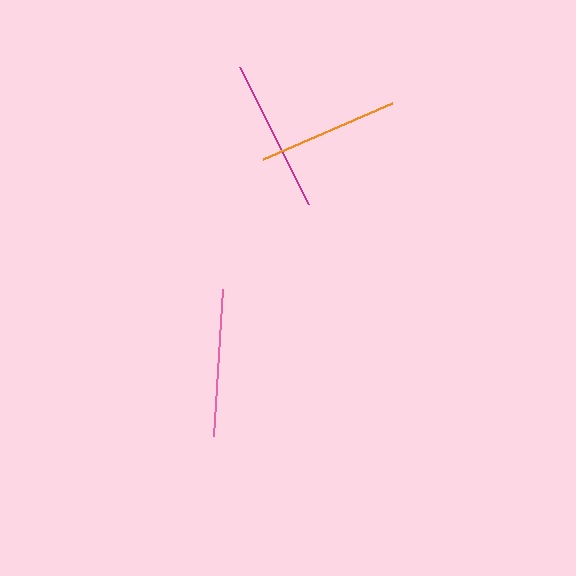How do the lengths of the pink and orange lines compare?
The pink and orange lines are approximately the same length.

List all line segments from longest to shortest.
From longest to shortest: magenta, pink, orange.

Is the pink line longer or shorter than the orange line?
The pink line is longer than the orange line.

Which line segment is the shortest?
The orange line is the shortest at approximately 141 pixels.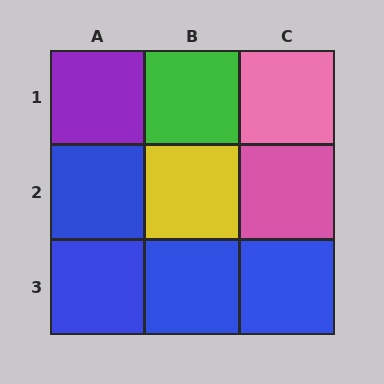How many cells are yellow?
1 cell is yellow.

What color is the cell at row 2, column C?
Pink.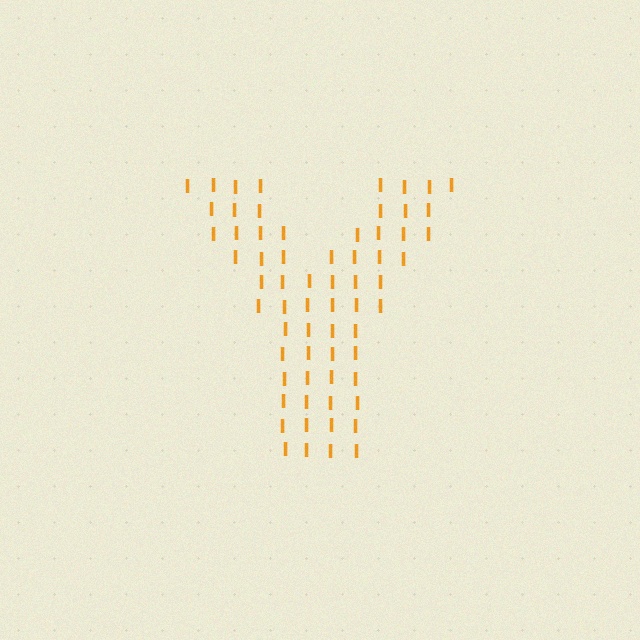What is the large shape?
The large shape is the letter Y.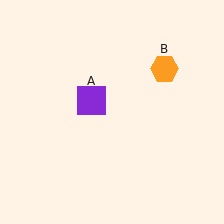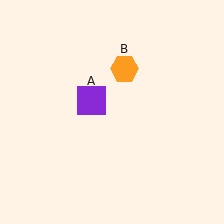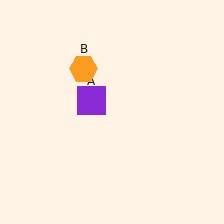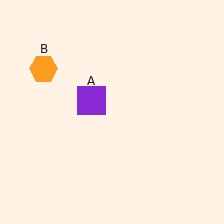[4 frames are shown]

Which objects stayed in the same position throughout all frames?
Purple square (object A) remained stationary.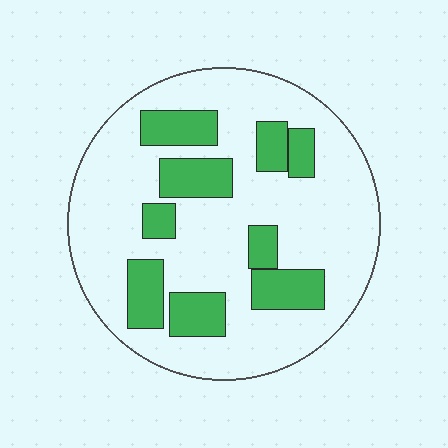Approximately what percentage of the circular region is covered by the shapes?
Approximately 25%.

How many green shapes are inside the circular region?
9.